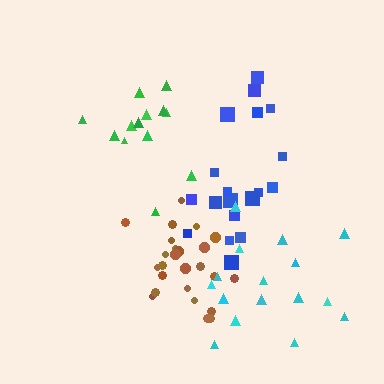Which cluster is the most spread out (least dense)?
Cyan.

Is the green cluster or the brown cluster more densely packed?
Brown.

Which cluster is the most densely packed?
Brown.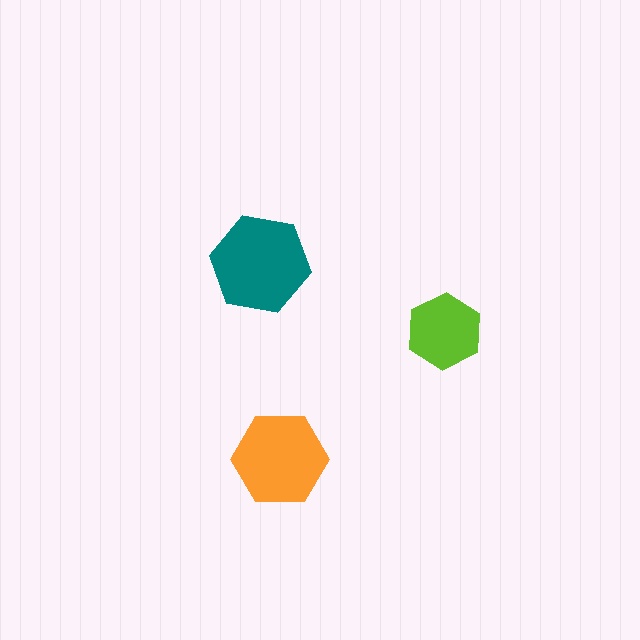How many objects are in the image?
There are 3 objects in the image.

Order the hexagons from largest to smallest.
the teal one, the orange one, the lime one.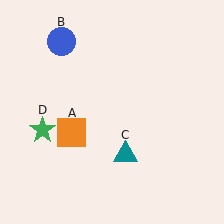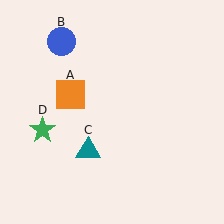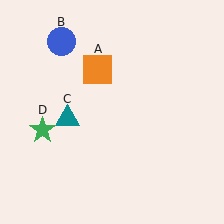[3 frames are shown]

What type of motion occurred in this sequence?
The orange square (object A), teal triangle (object C) rotated clockwise around the center of the scene.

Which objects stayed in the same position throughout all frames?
Blue circle (object B) and green star (object D) remained stationary.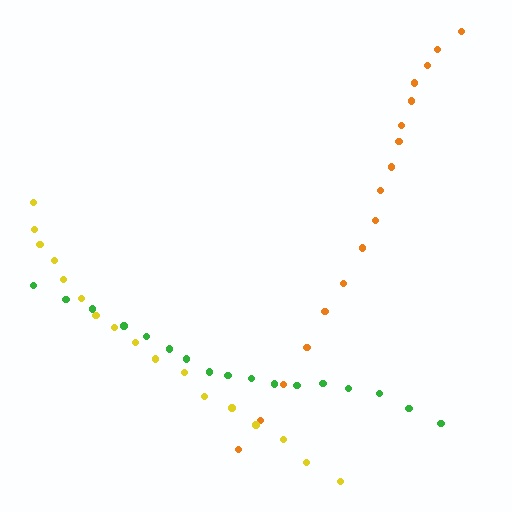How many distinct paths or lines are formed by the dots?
There are 3 distinct paths.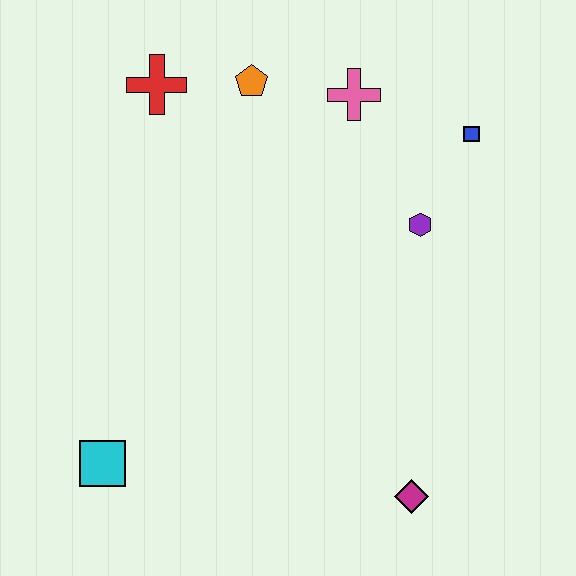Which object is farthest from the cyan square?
The blue square is farthest from the cyan square.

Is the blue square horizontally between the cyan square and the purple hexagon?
No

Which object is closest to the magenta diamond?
The purple hexagon is closest to the magenta diamond.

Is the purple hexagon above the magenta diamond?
Yes